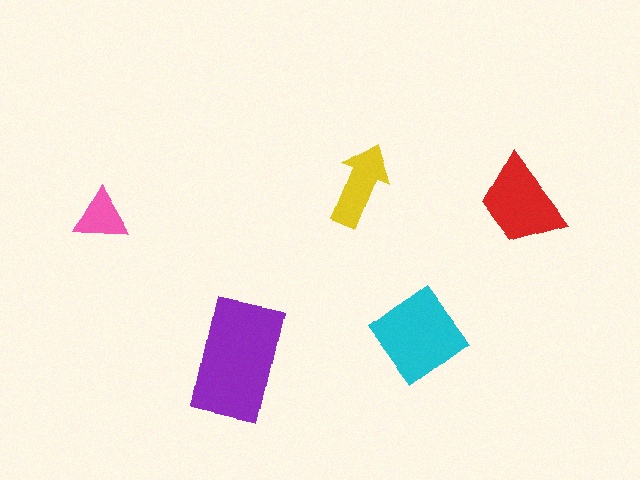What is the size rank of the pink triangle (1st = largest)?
5th.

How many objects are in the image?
There are 5 objects in the image.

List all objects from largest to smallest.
The purple rectangle, the cyan diamond, the red trapezoid, the yellow arrow, the pink triangle.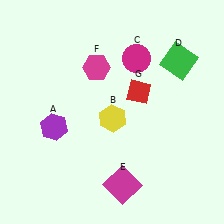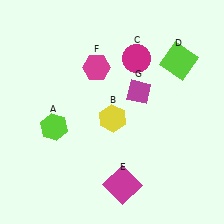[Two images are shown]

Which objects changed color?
A changed from purple to lime. D changed from green to lime. G changed from red to magenta.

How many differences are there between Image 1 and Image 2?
There are 3 differences between the two images.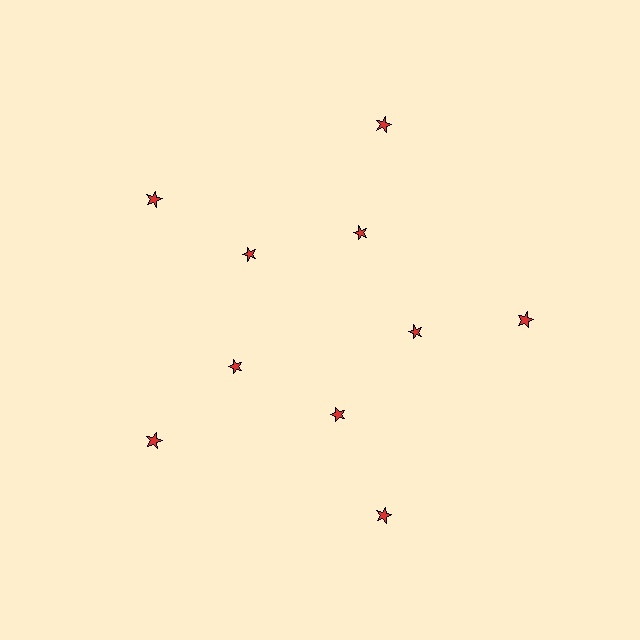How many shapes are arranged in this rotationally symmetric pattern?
There are 10 shapes, arranged in 5 groups of 2.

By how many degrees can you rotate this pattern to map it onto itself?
The pattern maps onto itself every 72 degrees of rotation.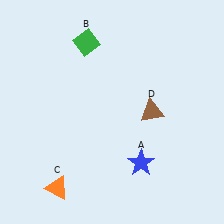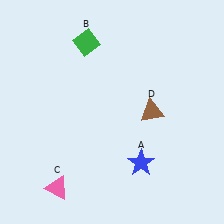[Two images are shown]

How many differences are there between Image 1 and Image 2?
There is 1 difference between the two images.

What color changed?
The triangle (C) changed from orange in Image 1 to pink in Image 2.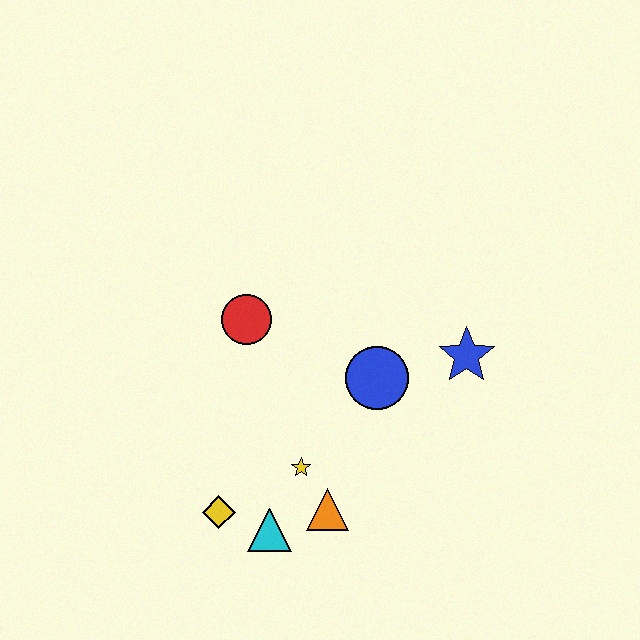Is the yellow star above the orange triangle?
Yes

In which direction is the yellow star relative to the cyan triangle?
The yellow star is above the cyan triangle.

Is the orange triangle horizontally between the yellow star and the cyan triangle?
No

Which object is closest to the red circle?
The blue circle is closest to the red circle.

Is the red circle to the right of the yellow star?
No